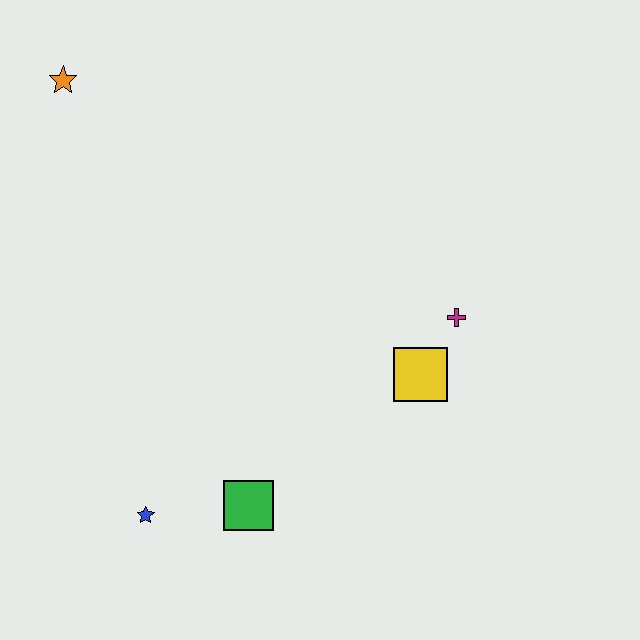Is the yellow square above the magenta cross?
No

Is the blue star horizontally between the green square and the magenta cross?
No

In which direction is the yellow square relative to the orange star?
The yellow square is to the right of the orange star.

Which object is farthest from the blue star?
The orange star is farthest from the blue star.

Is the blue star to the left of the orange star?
No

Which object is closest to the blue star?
The green square is closest to the blue star.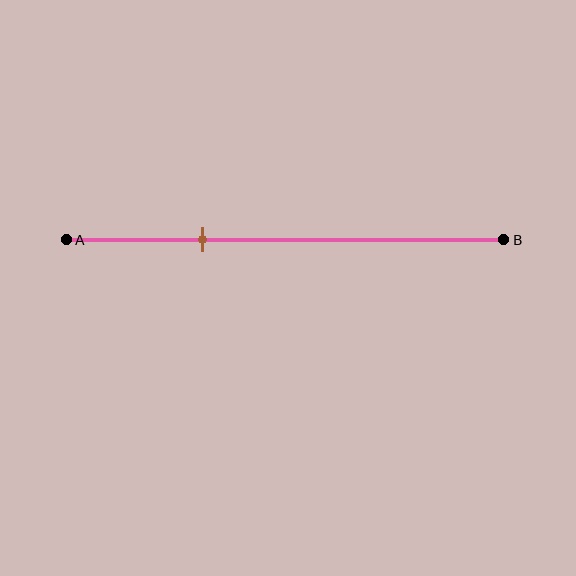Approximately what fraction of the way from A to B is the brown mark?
The brown mark is approximately 30% of the way from A to B.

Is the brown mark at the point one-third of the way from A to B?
Yes, the mark is approximately at the one-third point.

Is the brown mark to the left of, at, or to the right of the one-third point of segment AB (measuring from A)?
The brown mark is approximately at the one-third point of segment AB.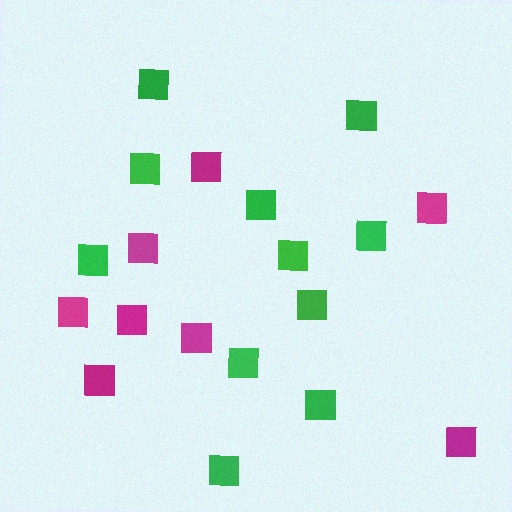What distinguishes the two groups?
There are 2 groups: one group of magenta squares (8) and one group of green squares (11).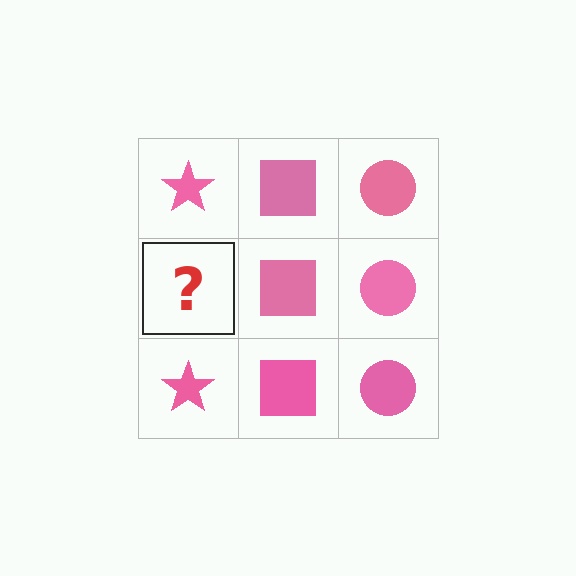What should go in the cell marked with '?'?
The missing cell should contain a pink star.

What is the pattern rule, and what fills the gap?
The rule is that each column has a consistent shape. The gap should be filled with a pink star.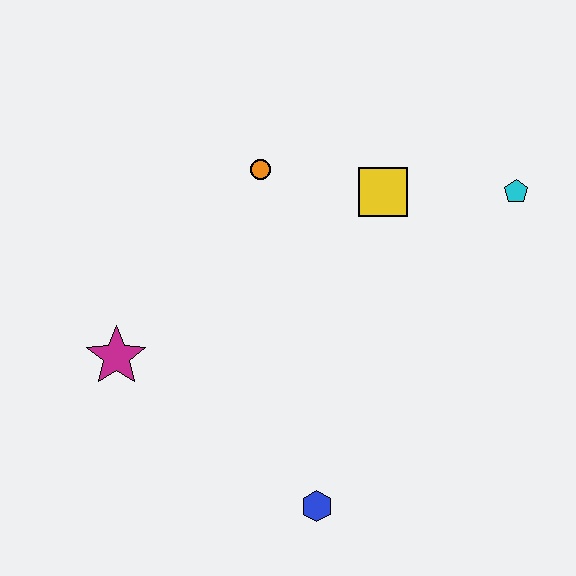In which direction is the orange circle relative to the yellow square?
The orange circle is to the left of the yellow square.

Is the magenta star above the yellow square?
No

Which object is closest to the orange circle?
The yellow square is closest to the orange circle.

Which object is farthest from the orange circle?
The blue hexagon is farthest from the orange circle.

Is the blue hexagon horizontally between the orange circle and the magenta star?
No